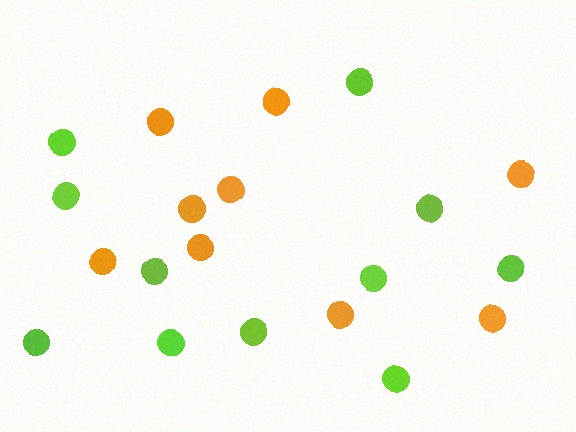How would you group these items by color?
There are 2 groups: one group of lime circles (11) and one group of orange circles (9).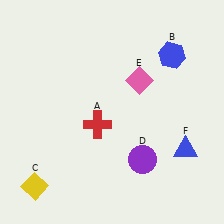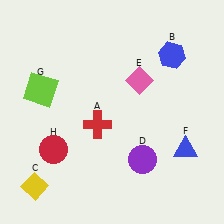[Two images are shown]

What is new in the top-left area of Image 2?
A lime square (G) was added in the top-left area of Image 2.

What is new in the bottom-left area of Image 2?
A red circle (H) was added in the bottom-left area of Image 2.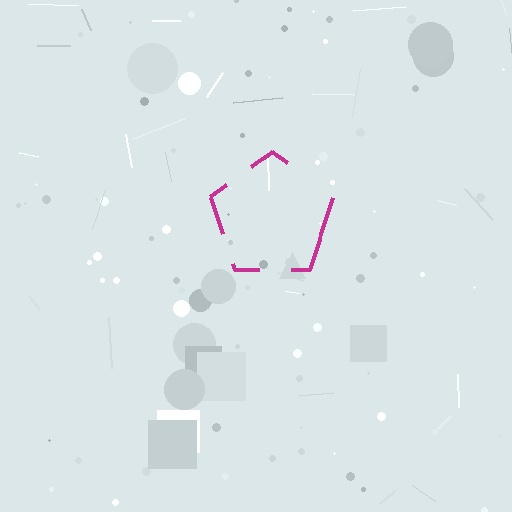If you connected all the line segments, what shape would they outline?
They would outline a pentagon.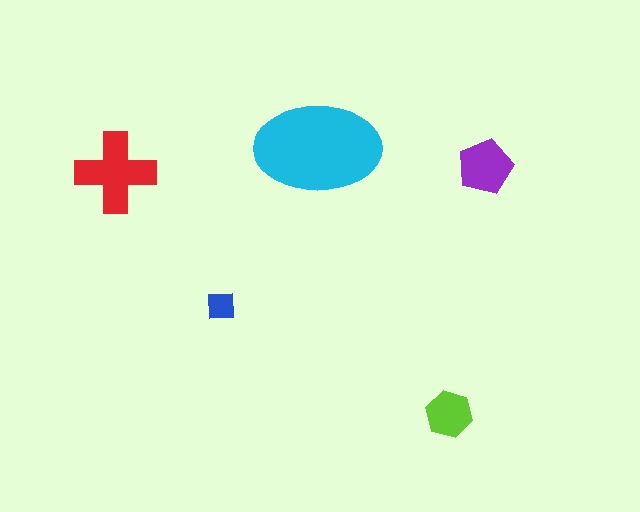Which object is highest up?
The cyan ellipse is topmost.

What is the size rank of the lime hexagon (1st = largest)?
4th.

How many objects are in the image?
There are 5 objects in the image.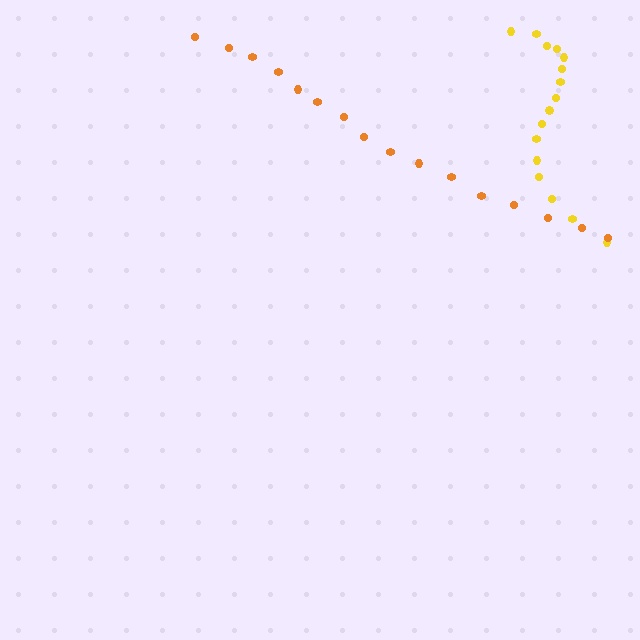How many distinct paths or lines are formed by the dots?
There are 2 distinct paths.